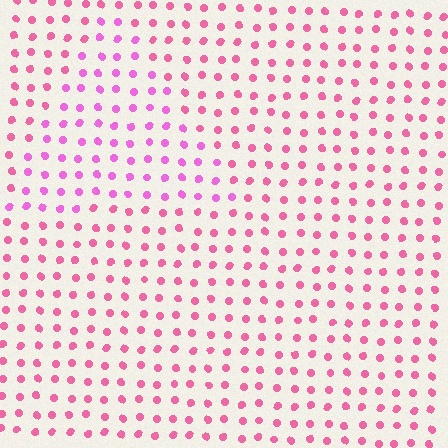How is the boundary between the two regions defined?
The boundary is defined purely by a slight shift in hue (about 26 degrees). Spacing, size, and orientation are identical on both sides.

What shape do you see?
I see a triangle.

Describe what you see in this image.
The image is filled with small pink elements in a uniform arrangement. A triangle-shaped region is visible where the elements are tinted to a slightly different hue, forming a subtle color boundary.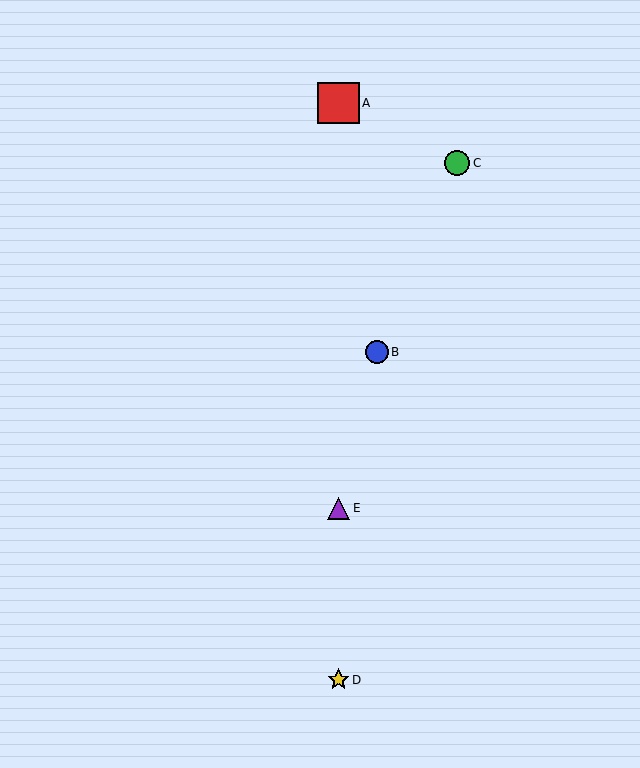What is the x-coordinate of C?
Object C is at x≈457.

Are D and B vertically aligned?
No, D is at x≈339 and B is at x≈377.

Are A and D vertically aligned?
Yes, both are at x≈339.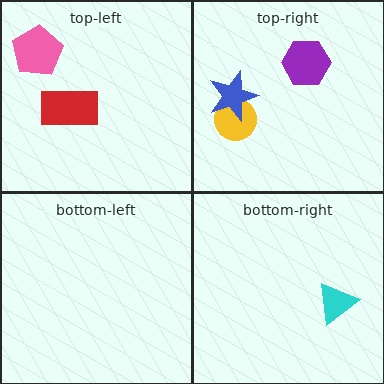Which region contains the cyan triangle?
The bottom-right region.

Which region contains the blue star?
The top-right region.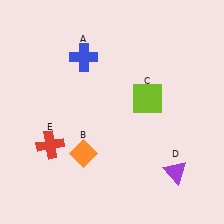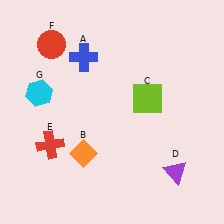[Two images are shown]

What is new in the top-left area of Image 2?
A red circle (F) was added in the top-left area of Image 2.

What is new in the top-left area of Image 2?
A cyan hexagon (G) was added in the top-left area of Image 2.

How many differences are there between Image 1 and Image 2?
There are 2 differences between the two images.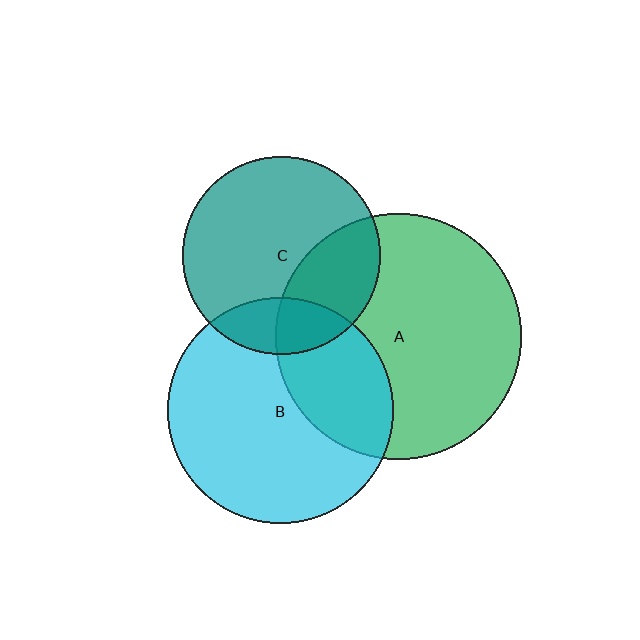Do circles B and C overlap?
Yes.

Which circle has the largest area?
Circle A (green).